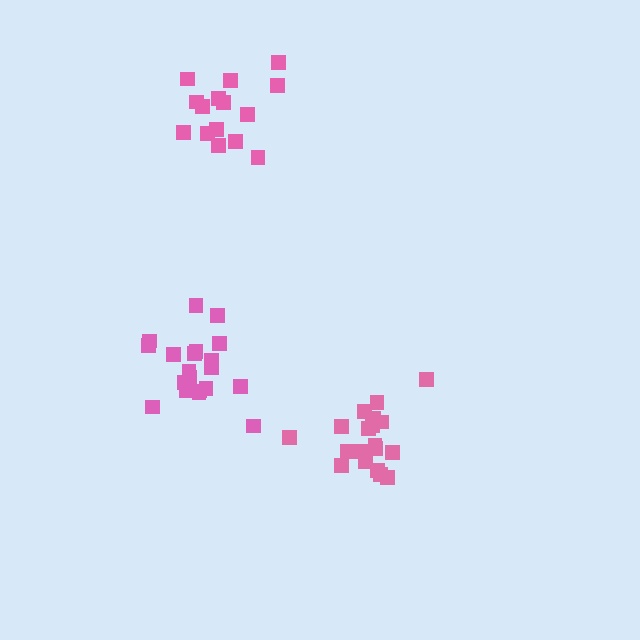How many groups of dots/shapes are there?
There are 3 groups.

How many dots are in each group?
Group 1: 19 dots, Group 2: 20 dots, Group 3: 15 dots (54 total).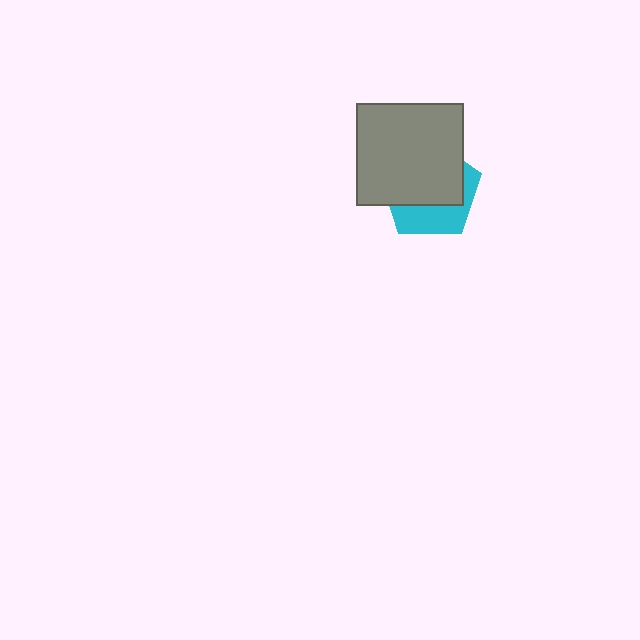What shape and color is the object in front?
The object in front is a gray rectangle.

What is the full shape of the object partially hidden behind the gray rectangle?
The partially hidden object is a cyan pentagon.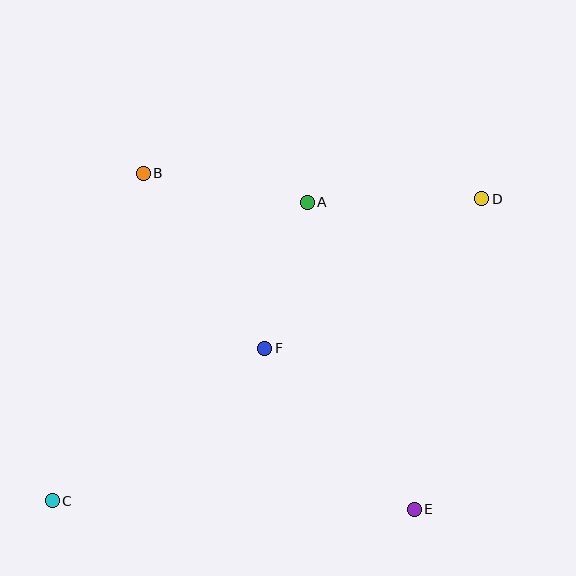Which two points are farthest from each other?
Points C and D are farthest from each other.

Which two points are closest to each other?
Points A and F are closest to each other.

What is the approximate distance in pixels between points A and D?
The distance between A and D is approximately 174 pixels.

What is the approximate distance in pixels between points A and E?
The distance between A and E is approximately 325 pixels.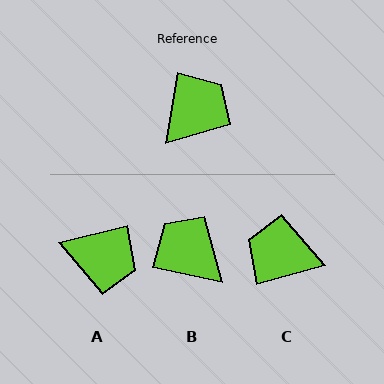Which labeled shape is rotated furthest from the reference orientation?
C, about 115 degrees away.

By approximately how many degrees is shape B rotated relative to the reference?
Approximately 89 degrees counter-clockwise.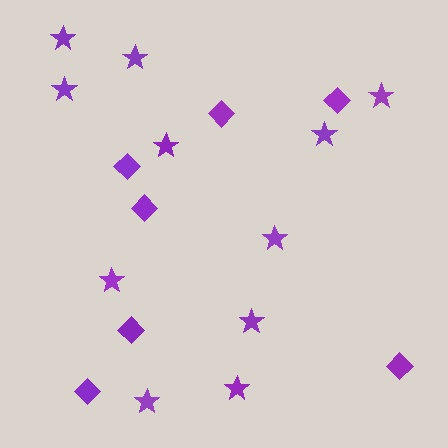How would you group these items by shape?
There are 2 groups: one group of stars (11) and one group of diamonds (7).